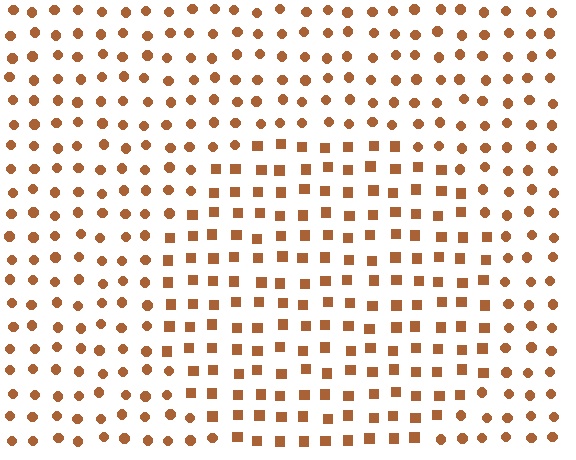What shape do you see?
I see a circle.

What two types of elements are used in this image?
The image uses squares inside the circle region and circles outside it.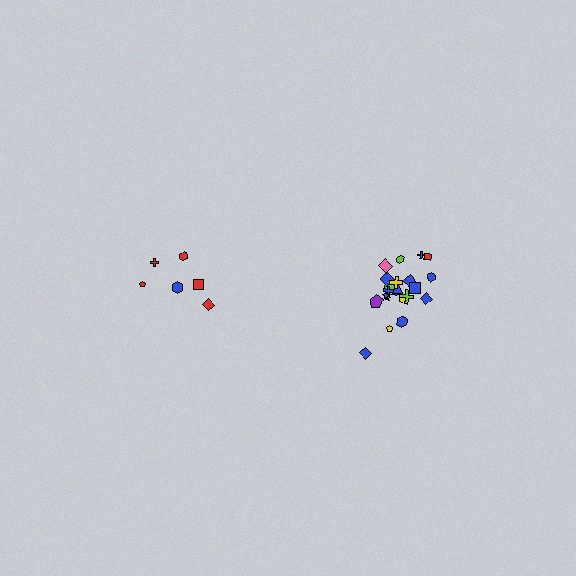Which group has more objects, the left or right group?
The right group.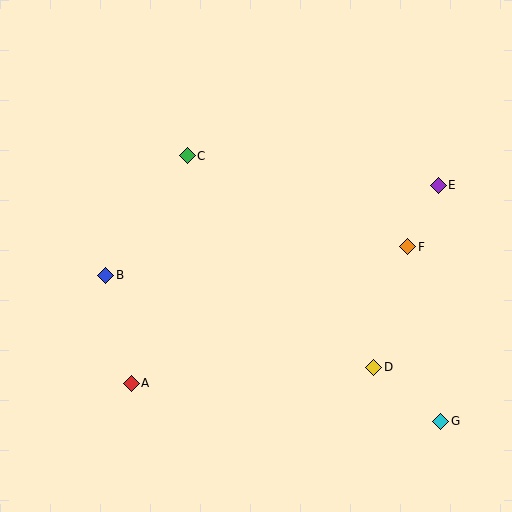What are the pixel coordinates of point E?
Point E is at (438, 185).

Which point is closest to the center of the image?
Point C at (187, 156) is closest to the center.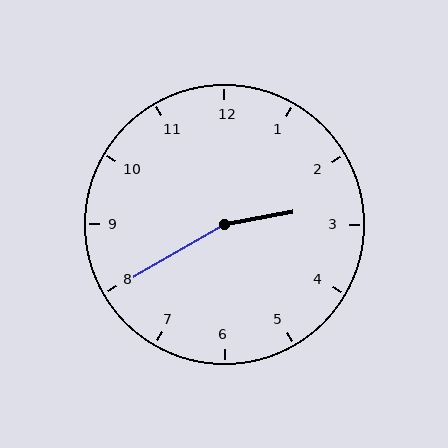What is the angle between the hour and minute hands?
Approximately 160 degrees.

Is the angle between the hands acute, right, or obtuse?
It is obtuse.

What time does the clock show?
2:40.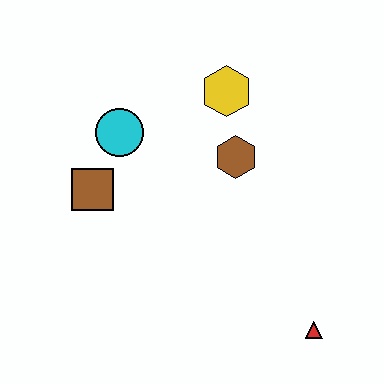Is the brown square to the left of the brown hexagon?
Yes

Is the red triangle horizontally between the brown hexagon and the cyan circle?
No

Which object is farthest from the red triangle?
The cyan circle is farthest from the red triangle.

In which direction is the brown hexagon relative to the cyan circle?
The brown hexagon is to the right of the cyan circle.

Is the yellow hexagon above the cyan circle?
Yes